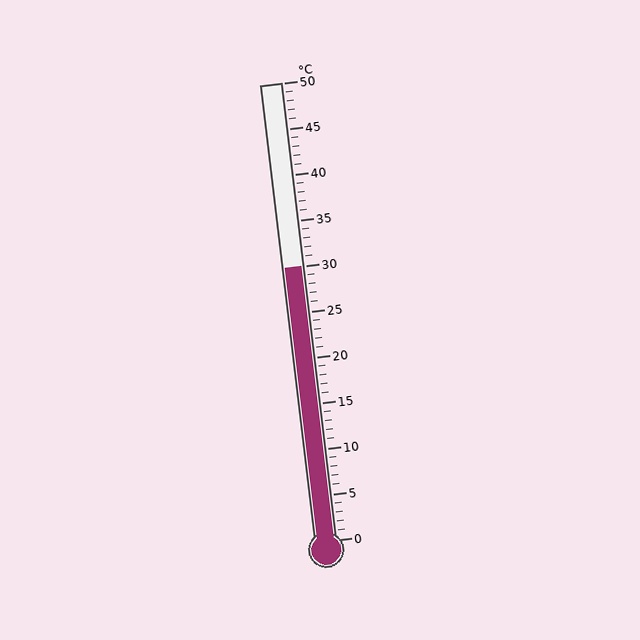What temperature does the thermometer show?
The thermometer shows approximately 30°C.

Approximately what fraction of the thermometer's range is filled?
The thermometer is filled to approximately 60% of its range.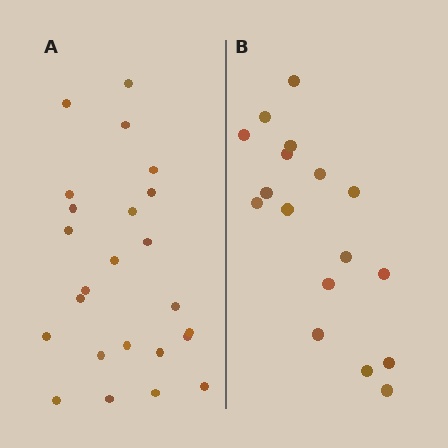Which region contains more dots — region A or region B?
Region A (the left region) has more dots.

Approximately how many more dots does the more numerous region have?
Region A has roughly 8 or so more dots than region B.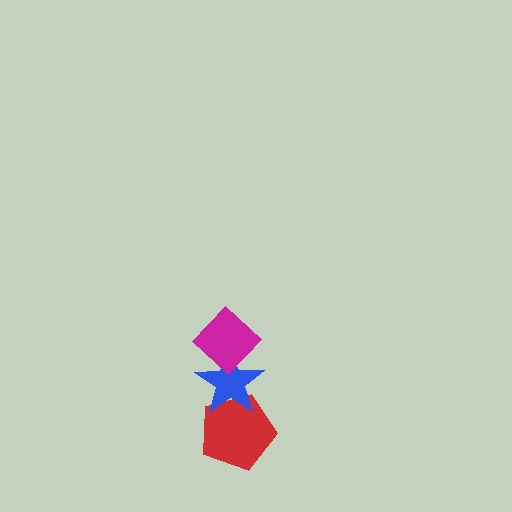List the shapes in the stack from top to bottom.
From top to bottom: the magenta diamond, the blue star, the red pentagon.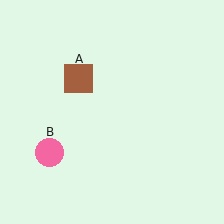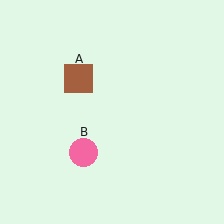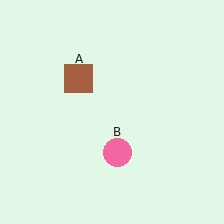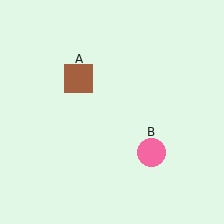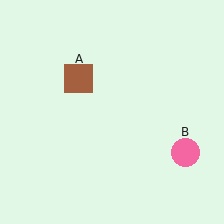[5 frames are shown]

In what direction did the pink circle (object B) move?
The pink circle (object B) moved right.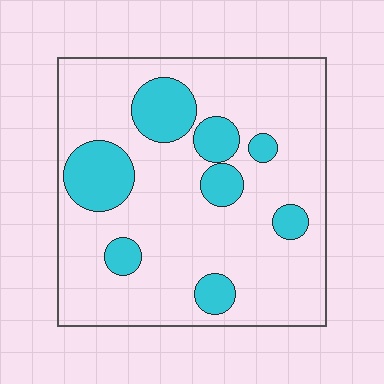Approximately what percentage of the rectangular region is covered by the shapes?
Approximately 20%.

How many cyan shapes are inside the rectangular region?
8.